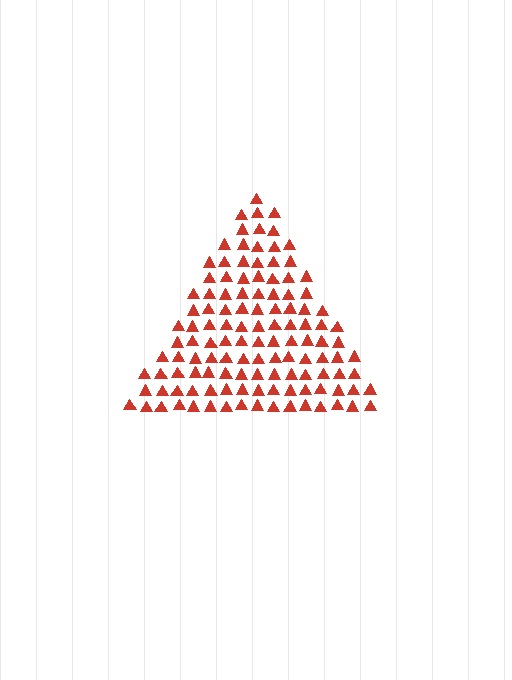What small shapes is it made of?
It is made of small triangles.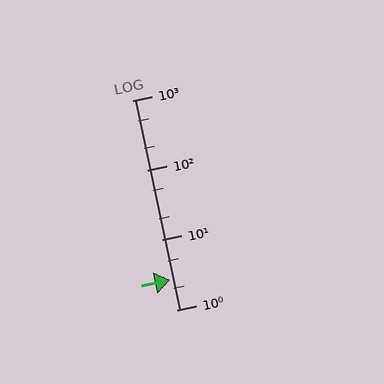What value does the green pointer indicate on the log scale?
The pointer indicates approximately 2.7.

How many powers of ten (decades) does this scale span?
The scale spans 3 decades, from 1 to 1000.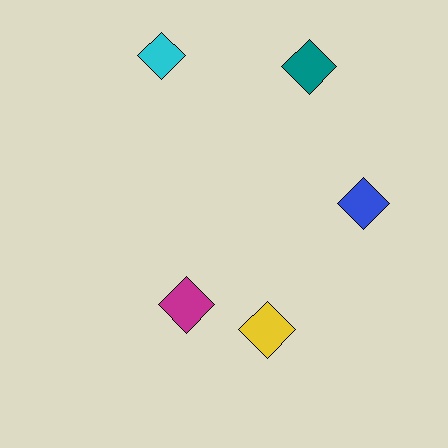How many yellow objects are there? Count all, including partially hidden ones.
There is 1 yellow object.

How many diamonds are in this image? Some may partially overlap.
There are 5 diamonds.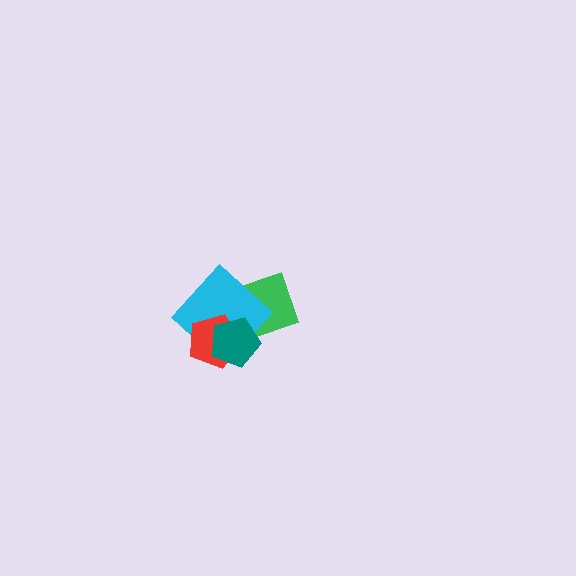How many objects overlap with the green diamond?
2 objects overlap with the green diamond.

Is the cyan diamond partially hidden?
Yes, it is partially covered by another shape.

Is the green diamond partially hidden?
Yes, it is partially covered by another shape.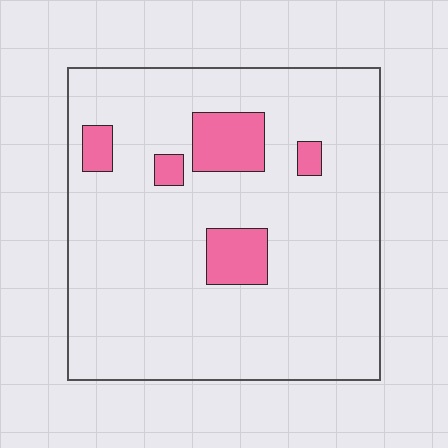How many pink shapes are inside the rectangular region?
5.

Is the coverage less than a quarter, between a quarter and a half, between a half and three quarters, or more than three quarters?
Less than a quarter.